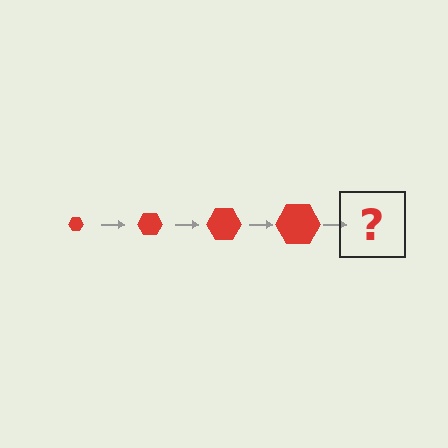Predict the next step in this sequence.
The next step is a red hexagon, larger than the previous one.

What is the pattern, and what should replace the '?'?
The pattern is that the hexagon gets progressively larger each step. The '?' should be a red hexagon, larger than the previous one.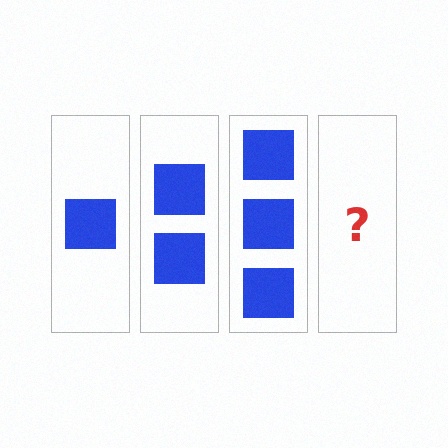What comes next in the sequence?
The next element should be 4 squares.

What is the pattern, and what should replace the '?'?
The pattern is that each step adds one more square. The '?' should be 4 squares.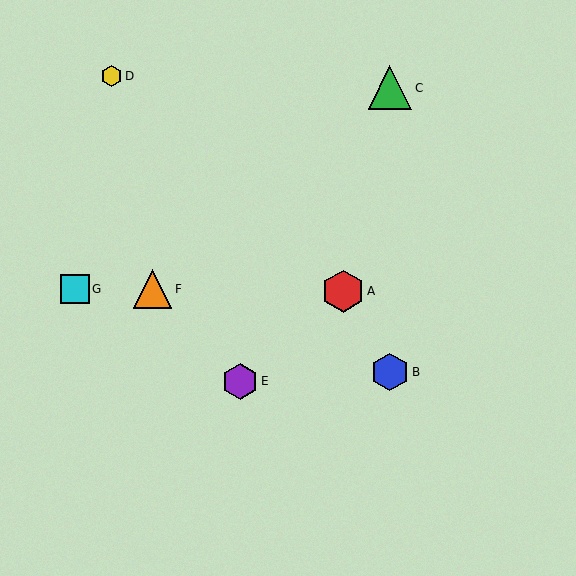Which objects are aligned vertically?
Objects B, C are aligned vertically.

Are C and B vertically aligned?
Yes, both are at x≈390.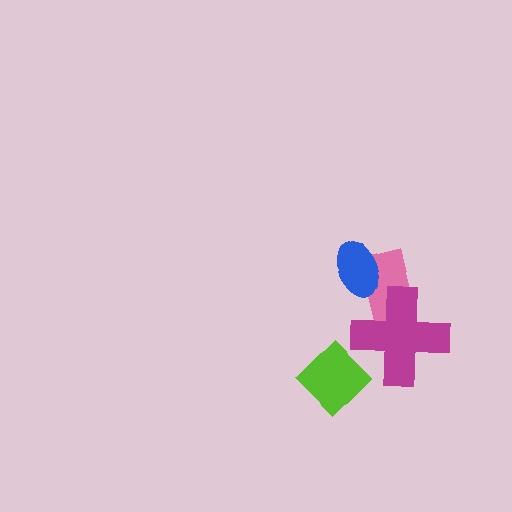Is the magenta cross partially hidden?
Yes, it is partially covered by another shape.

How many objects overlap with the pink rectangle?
2 objects overlap with the pink rectangle.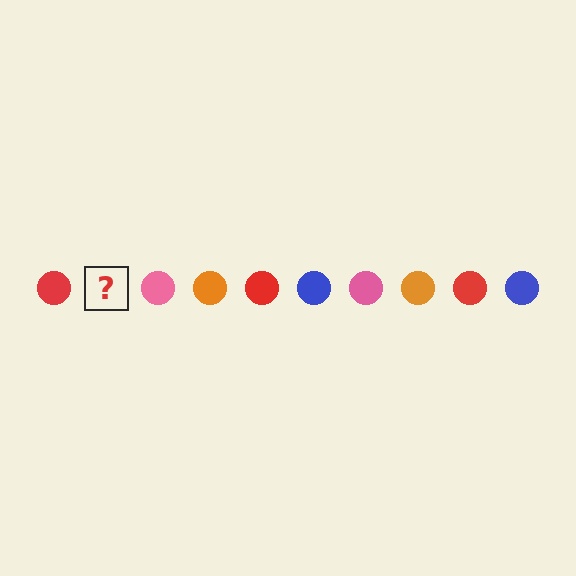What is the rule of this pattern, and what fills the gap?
The rule is that the pattern cycles through red, blue, pink, orange circles. The gap should be filled with a blue circle.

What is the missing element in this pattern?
The missing element is a blue circle.